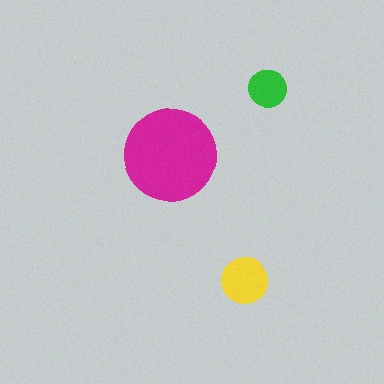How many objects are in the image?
There are 3 objects in the image.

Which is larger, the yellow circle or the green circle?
The yellow one.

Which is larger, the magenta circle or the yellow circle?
The magenta one.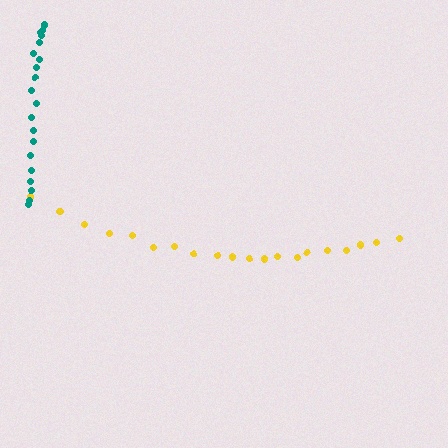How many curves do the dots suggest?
There are 2 distinct paths.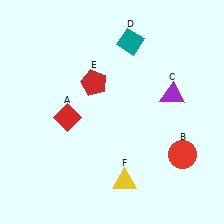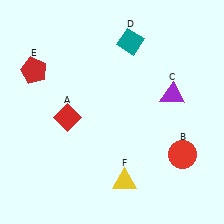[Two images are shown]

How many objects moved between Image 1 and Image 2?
1 object moved between the two images.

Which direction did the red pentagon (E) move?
The red pentagon (E) moved left.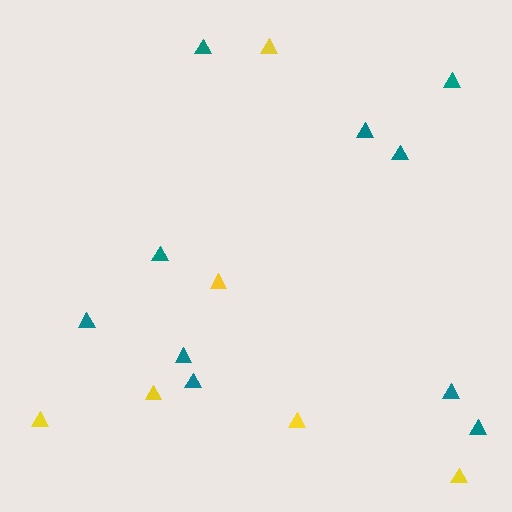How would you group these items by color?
There are 2 groups: one group of yellow triangles (6) and one group of teal triangles (10).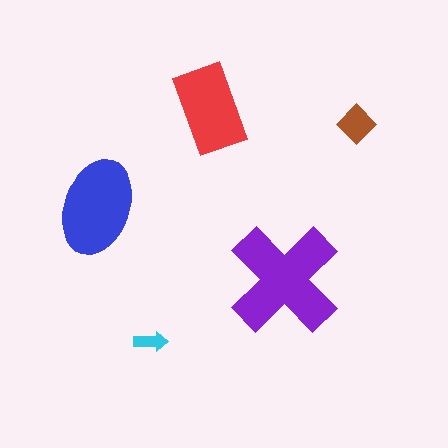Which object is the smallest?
The cyan arrow.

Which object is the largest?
The purple cross.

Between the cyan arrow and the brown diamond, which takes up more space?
The brown diamond.